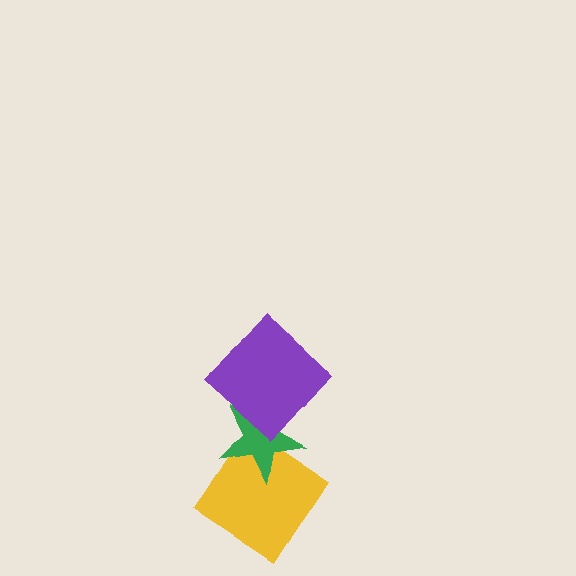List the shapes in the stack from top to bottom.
From top to bottom: the purple diamond, the green star, the yellow diamond.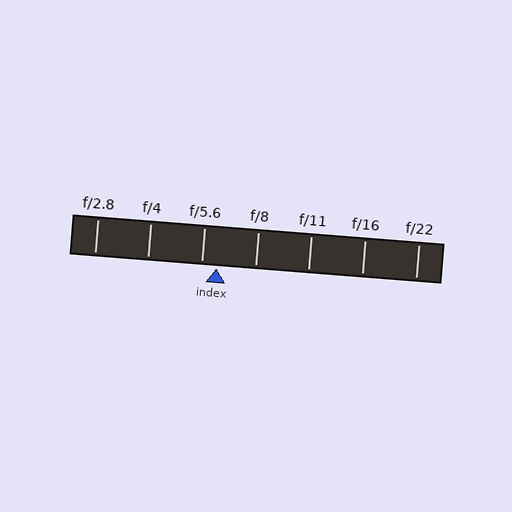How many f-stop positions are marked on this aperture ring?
There are 7 f-stop positions marked.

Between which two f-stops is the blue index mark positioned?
The index mark is between f/5.6 and f/8.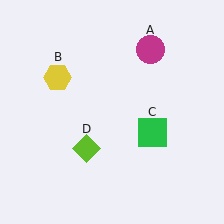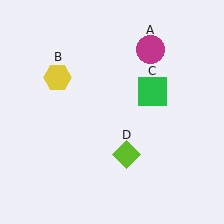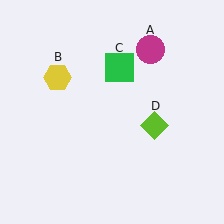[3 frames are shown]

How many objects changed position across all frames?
2 objects changed position: green square (object C), lime diamond (object D).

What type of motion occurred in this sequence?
The green square (object C), lime diamond (object D) rotated counterclockwise around the center of the scene.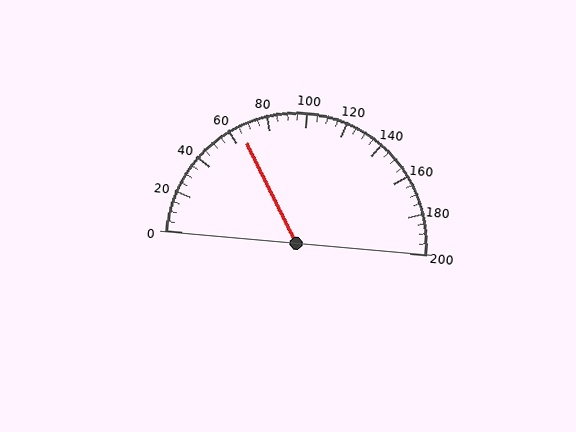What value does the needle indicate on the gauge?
The needle indicates approximately 65.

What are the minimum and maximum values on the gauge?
The gauge ranges from 0 to 200.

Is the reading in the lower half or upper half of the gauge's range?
The reading is in the lower half of the range (0 to 200).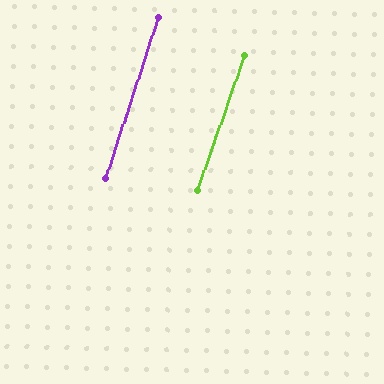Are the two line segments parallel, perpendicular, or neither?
Parallel — their directions differ by only 1.0°.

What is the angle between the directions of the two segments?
Approximately 1 degree.